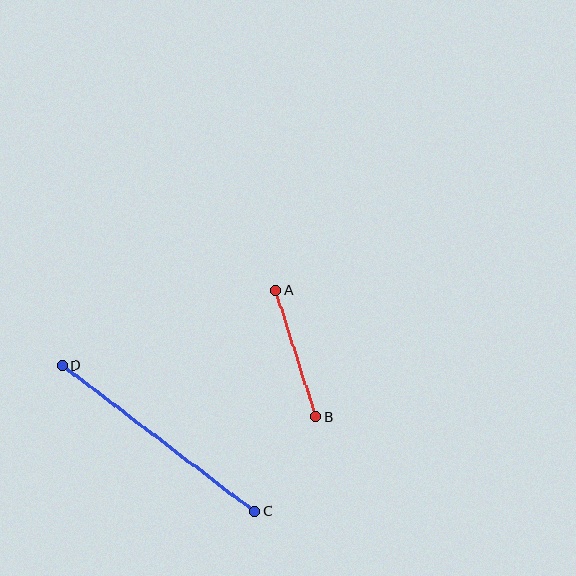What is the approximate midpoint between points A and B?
The midpoint is at approximately (296, 354) pixels.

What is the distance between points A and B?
The distance is approximately 133 pixels.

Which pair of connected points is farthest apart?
Points C and D are farthest apart.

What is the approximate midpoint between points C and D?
The midpoint is at approximately (158, 438) pixels.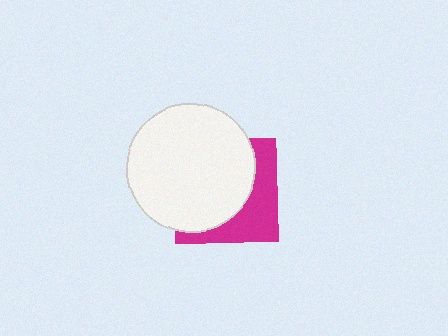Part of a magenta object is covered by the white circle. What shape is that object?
It is a square.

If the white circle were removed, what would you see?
You would see the complete magenta square.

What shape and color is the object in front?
The object in front is a white circle.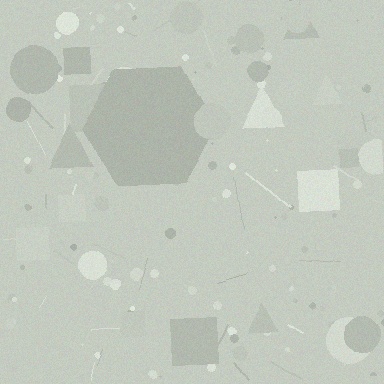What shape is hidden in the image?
A hexagon is hidden in the image.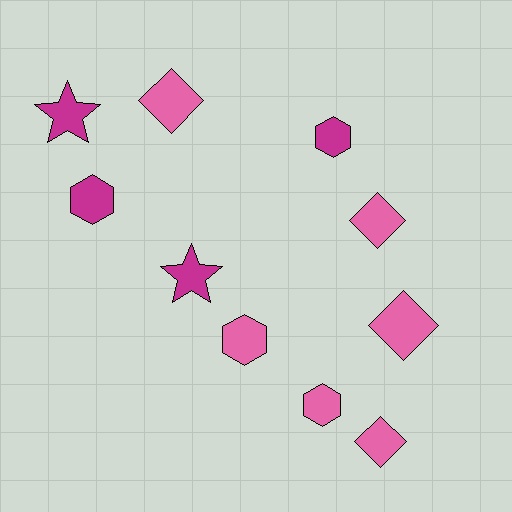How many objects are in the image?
There are 10 objects.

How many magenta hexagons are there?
There are 2 magenta hexagons.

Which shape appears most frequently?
Diamond, with 4 objects.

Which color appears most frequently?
Pink, with 6 objects.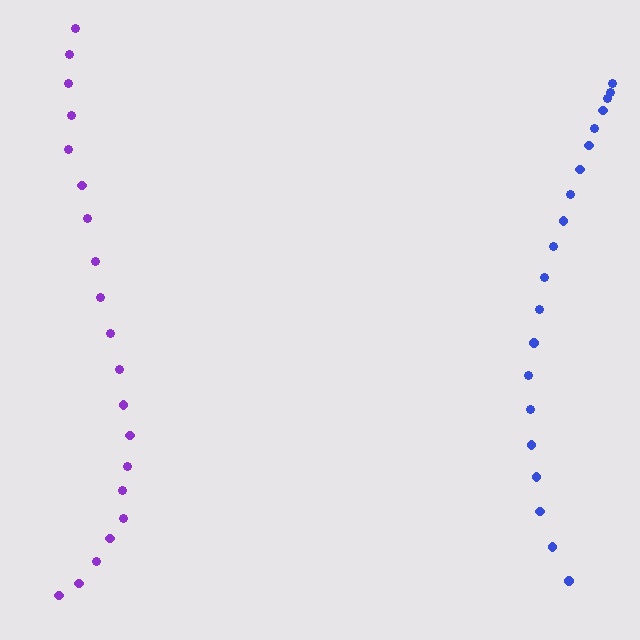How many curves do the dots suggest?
There are 2 distinct paths.